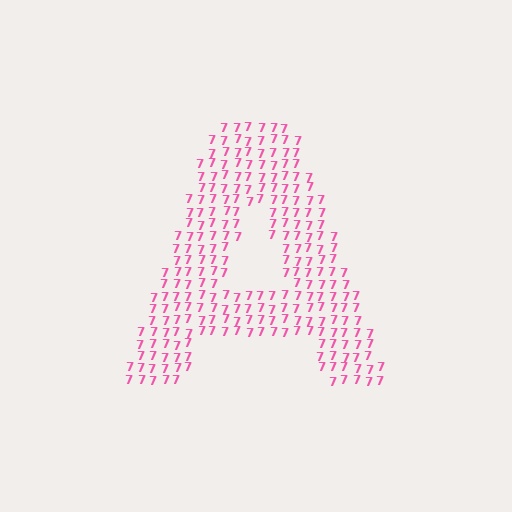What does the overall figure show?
The overall figure shows the letter A.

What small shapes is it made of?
It is made of small digit 7's.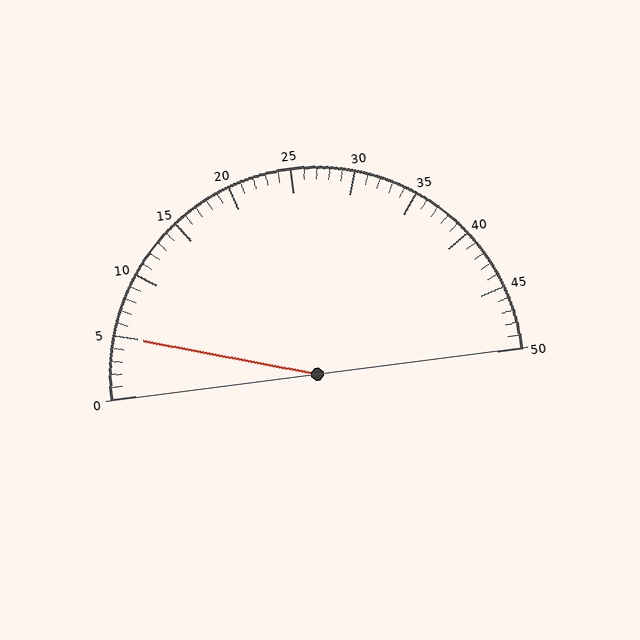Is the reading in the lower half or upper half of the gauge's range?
The reading is in the lower half of the range (0 to 50).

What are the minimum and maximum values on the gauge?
The gauge ranges from 0 to 50.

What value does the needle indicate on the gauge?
The needle indicates approximately 5.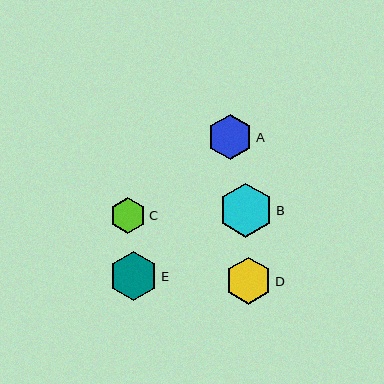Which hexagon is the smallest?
Hexagon C is the smallest with a size of approximately 36 pixels.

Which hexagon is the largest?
Hexagon B is the largest with a size of approximately 54 pixels.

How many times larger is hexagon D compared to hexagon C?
Hexagon D is approximately 1.3 times the size of hexagon C.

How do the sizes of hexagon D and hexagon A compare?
Hexagon D and hexagon A are approximately the same size.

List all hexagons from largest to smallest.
From largest to smallest: B, E, D, A, C.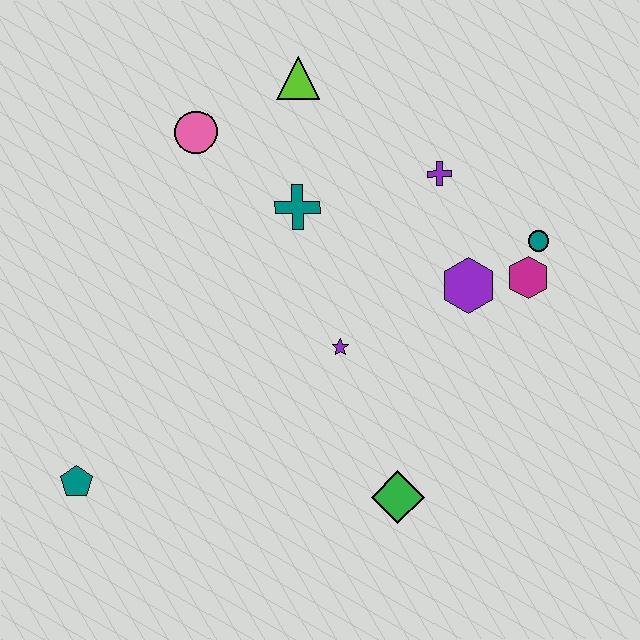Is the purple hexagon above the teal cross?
No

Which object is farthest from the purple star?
The teal pentagon is farthest from the purple star.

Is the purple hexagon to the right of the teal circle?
No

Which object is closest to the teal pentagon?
The purple star is closest to the teal pentagon.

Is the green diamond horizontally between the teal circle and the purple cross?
No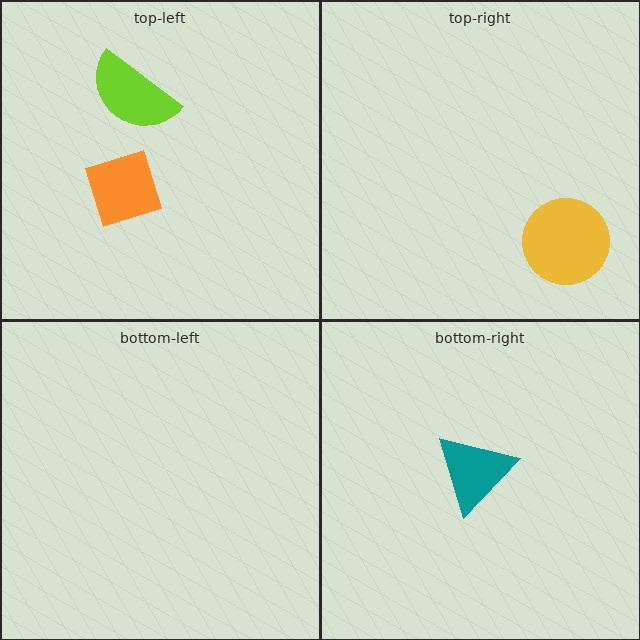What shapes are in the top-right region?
The yellow circle.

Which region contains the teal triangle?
The bottom-right region.